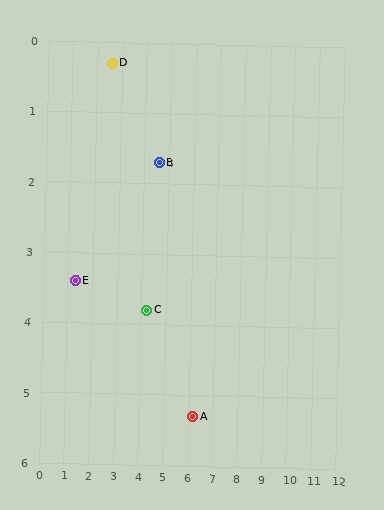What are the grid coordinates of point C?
Point C is at approximately (4.2, 3.8).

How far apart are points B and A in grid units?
Points B and A are about 3.9 grid units apart.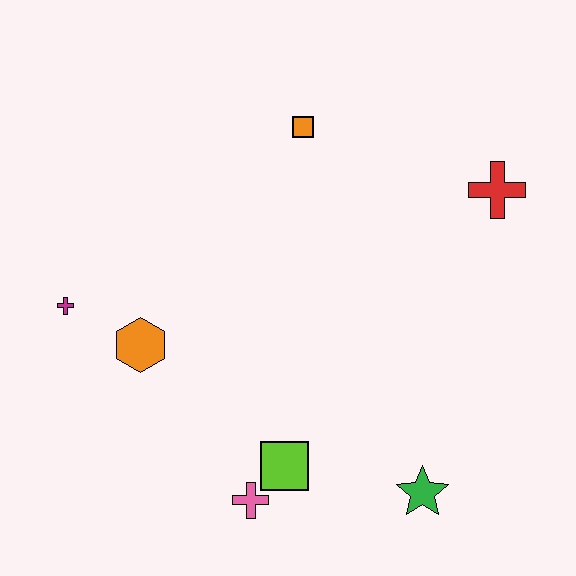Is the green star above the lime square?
No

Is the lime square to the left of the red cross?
Yes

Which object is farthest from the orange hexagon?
The red cross is farthest from the orange hexagon.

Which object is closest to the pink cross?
The lime square is closest to the pink cross.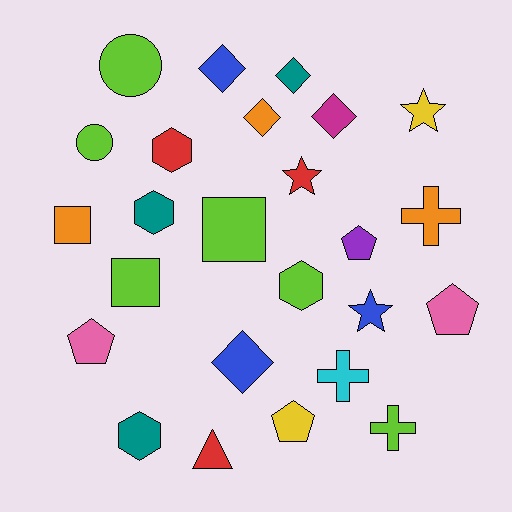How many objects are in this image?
There are 25 objects.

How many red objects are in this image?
There are 3 red objects.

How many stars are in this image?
There are 3 stars.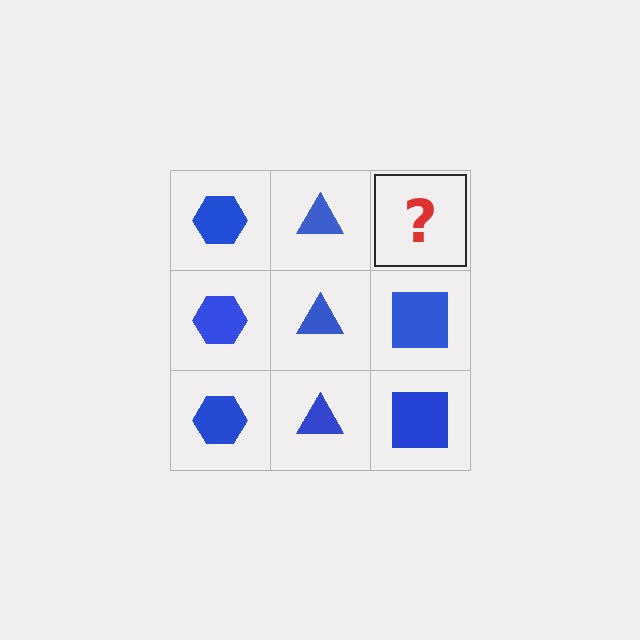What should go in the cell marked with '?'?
The missing cell should contain a blue square.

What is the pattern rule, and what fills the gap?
The rule is that each column has a consistent shape. The gap should be filled with a blue square.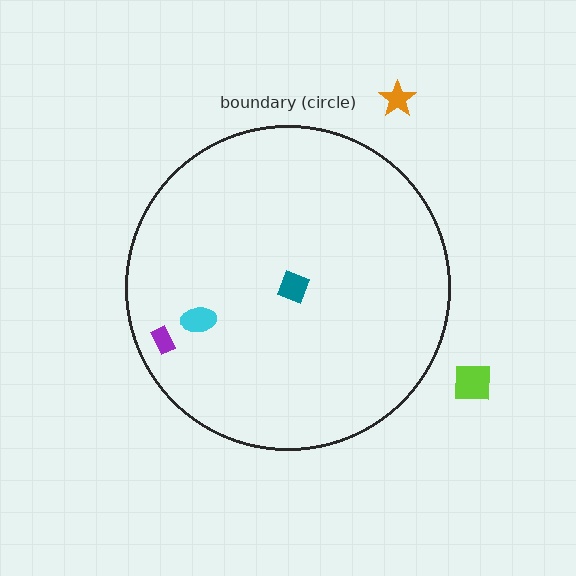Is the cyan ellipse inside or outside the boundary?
Inside.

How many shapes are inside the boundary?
3 inside, 2 outside.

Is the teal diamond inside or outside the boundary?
Inside.